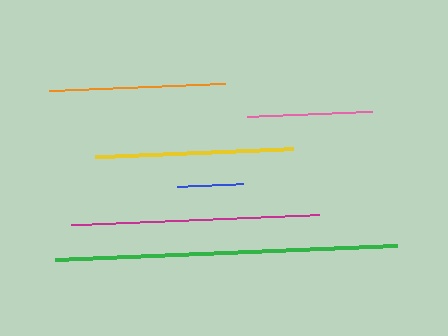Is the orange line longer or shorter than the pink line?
The orange line is longer than the pink line.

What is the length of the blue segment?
The blue segment is approximately 67 pixels long.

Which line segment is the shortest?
The blue line is the shortest at approximately 67 pixels.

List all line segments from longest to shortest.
From longest to shortest: green, magenta, yellow, orange, pink, blue.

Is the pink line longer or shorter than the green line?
The green line is longer than the pink line.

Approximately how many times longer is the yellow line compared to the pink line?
The yellow line is approximately 1.6 times the length of the pink line.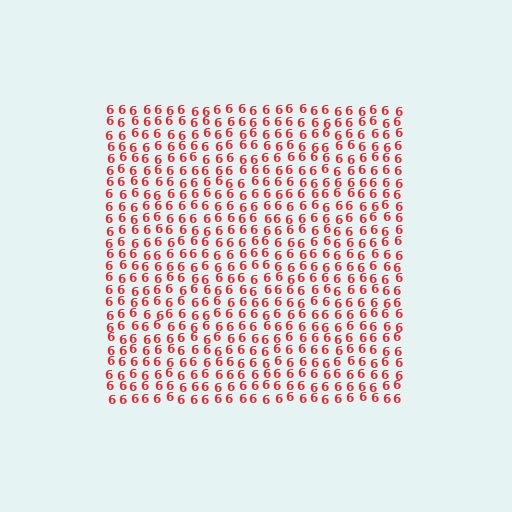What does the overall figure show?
The overall figure shows a square.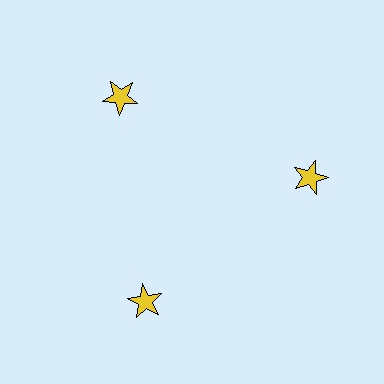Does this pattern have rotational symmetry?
Yes, this pattern has 3-fold rotational symmetry. It looks the same after rotating 120 degrees around the center.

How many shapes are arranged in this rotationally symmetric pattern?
There are 3 shapes, arranged in 3 groups of 1.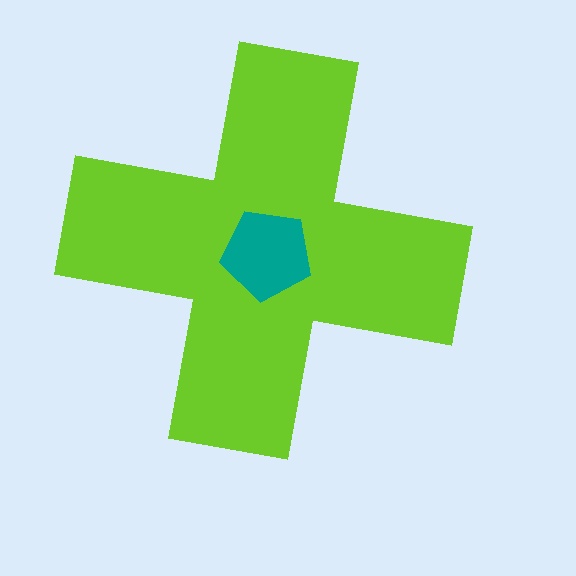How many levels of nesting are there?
2.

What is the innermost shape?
The teal pentagon.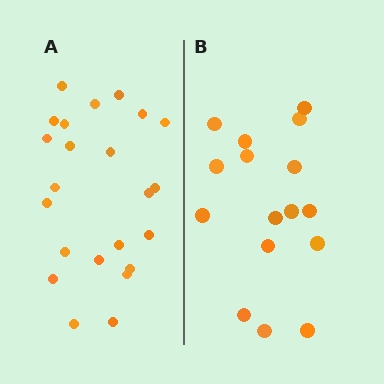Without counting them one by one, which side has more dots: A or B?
Region A (the left region) has more dots.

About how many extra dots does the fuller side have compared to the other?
Region A has roughly 8 or so more dots than region B.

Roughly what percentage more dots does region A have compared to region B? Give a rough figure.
About 45% more.